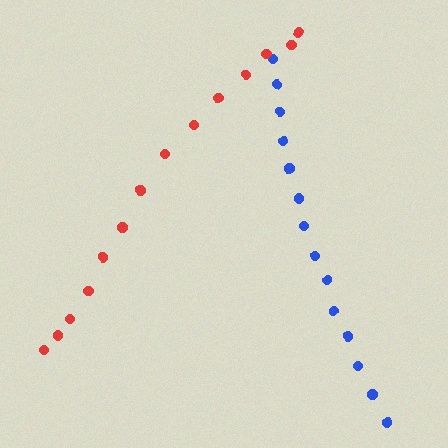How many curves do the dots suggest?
There are 2 distinct paths.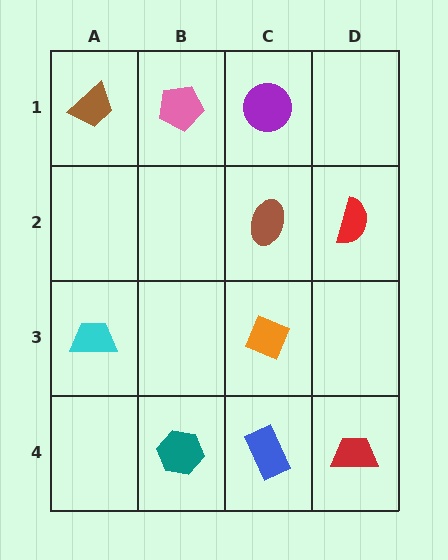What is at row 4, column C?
A blue rectangle.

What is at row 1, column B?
A pink pentagon.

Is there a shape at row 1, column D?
No, that cell is empty.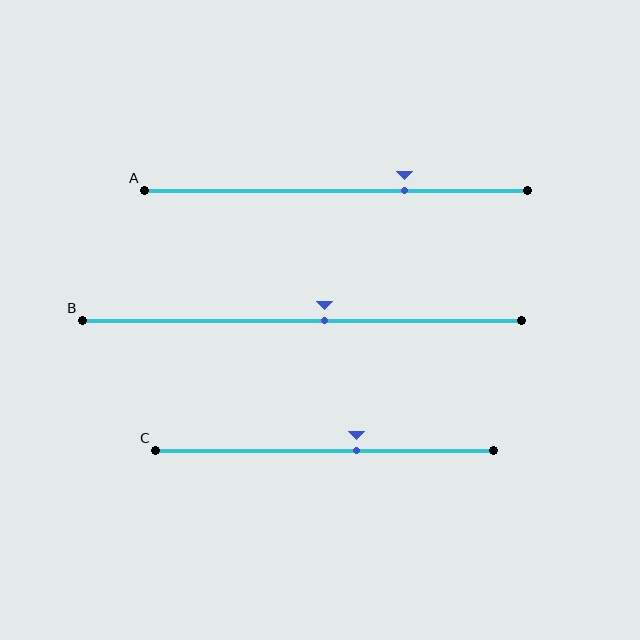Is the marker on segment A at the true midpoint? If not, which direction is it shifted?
No, the marker on segment A is shifted to the right by about 18% of the segment length.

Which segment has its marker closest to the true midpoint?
Segment B has its marker closest to the true midpoint.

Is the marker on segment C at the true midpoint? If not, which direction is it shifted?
No, the marker on segment C is shifted to the right by about 10% of the segment length.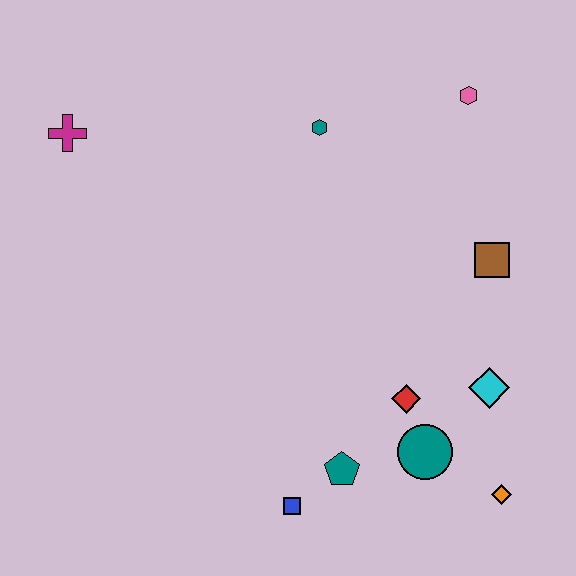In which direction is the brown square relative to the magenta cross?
The brown square is to the right of the magenta cross.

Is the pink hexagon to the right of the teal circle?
Yes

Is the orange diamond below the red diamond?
Yes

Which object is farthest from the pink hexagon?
The blue square is farthest from the pink hexagon.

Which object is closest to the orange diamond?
The teal circle is closest to the orange diamond.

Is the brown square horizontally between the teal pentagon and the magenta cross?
No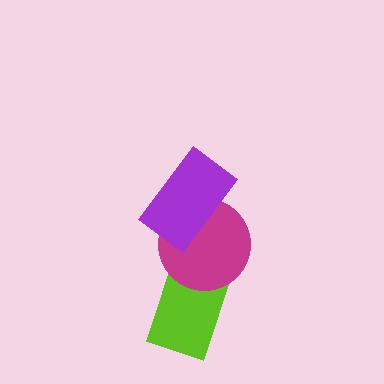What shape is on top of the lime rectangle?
The magenta circle is on top of the lime rectangle.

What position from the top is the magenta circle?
The magenta circle is 2nd from the top.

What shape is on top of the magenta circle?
The purple rectangle is on top of the magenta circle.